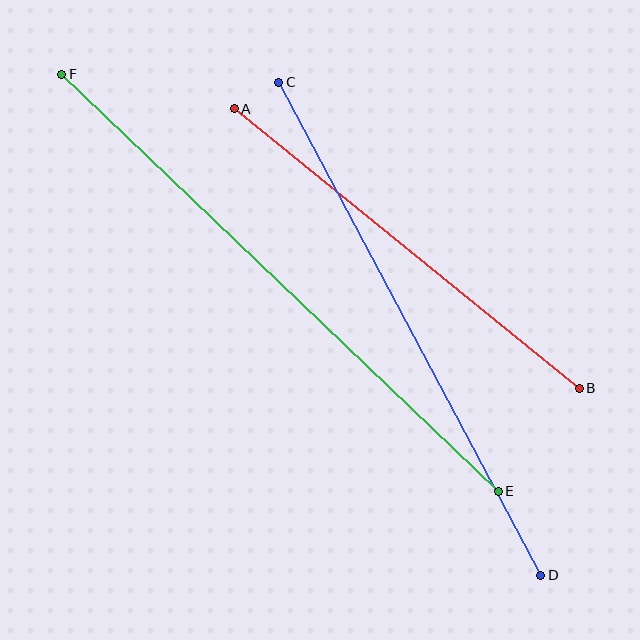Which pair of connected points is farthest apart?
Points E and F are farthest apart.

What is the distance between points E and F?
The distance is approximately 604 pixels.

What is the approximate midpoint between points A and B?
The midpoint is at approximately (407, 248) pixels.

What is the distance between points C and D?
The distance is approximately 559 pixels.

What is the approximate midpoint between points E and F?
The midpoint is at approximately (280, 283) pixels.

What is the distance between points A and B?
The distance is approximately 444 pixels.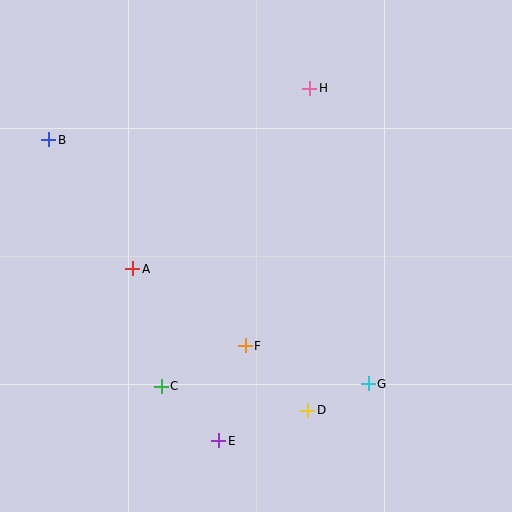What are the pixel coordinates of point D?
Point D is at (308, 410).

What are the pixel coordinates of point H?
Point H is at (310, 88).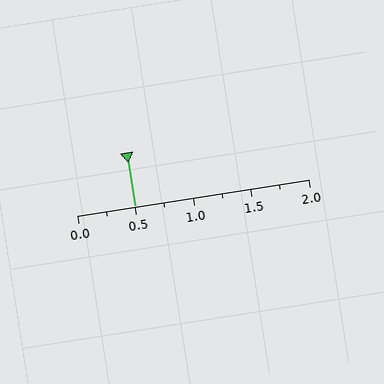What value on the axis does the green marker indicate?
The marker indicates approximately 0.5.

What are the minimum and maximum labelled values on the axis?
The axis runs from 0.0 to 2.0.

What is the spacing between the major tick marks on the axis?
The major ticks are spaced 0.5 apart.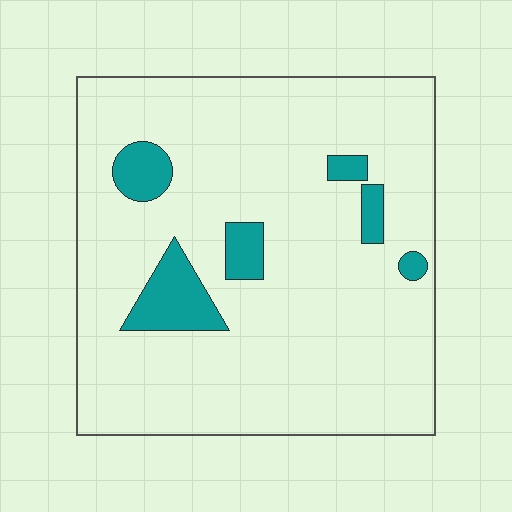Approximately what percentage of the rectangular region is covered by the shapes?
Approximately 10%.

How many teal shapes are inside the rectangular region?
6.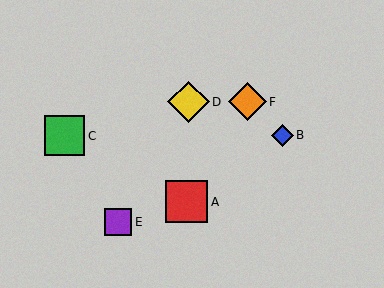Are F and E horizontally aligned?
No, F is at y≈102 and E is at y≈222.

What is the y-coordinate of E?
Object E is at y≈222.